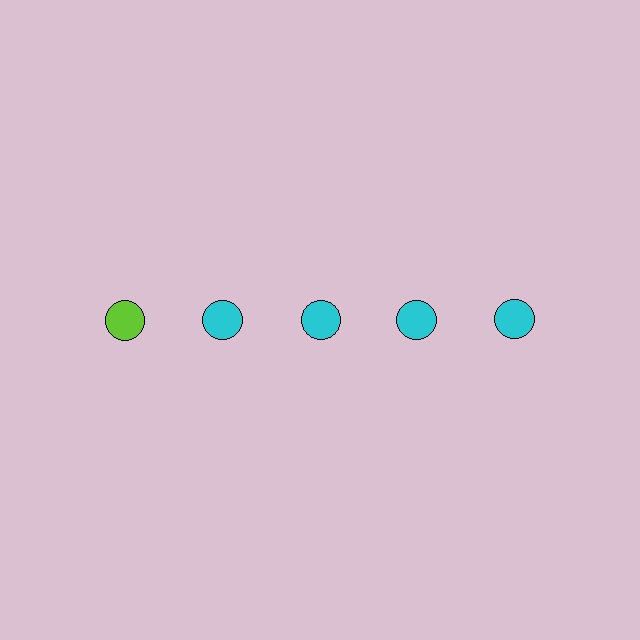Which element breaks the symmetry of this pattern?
The lime circle in the top row, leftmost column breaks the symmetry. All other shapes are cyan circles.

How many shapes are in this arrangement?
There are 5 shapes arranged in a grid pattern.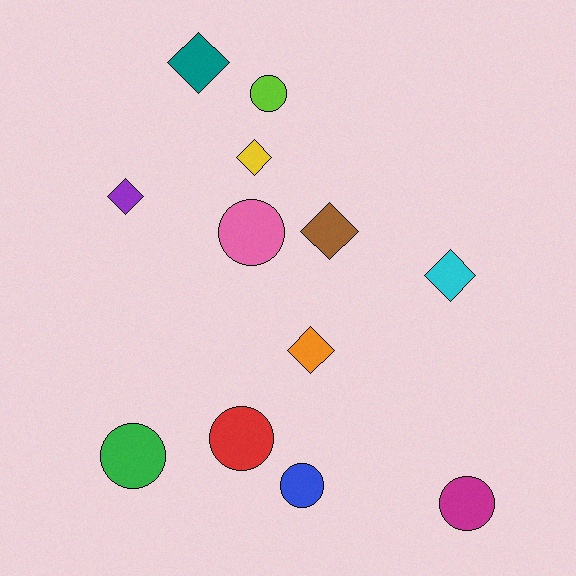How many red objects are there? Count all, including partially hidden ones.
There is 1 red object.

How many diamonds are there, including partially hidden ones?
There are 6 diamonds.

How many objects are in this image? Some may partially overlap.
There are 12 objects.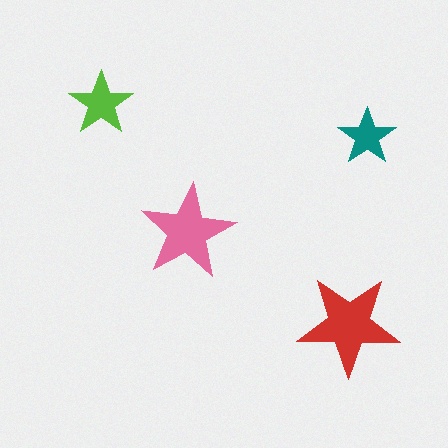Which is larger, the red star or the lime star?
The red one.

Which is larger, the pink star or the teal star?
The pink one.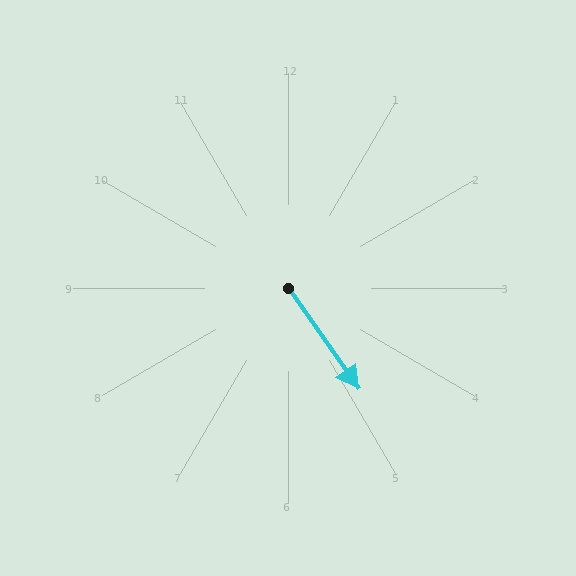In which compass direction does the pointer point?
Southeast.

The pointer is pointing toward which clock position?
Roughly 5 o'clock.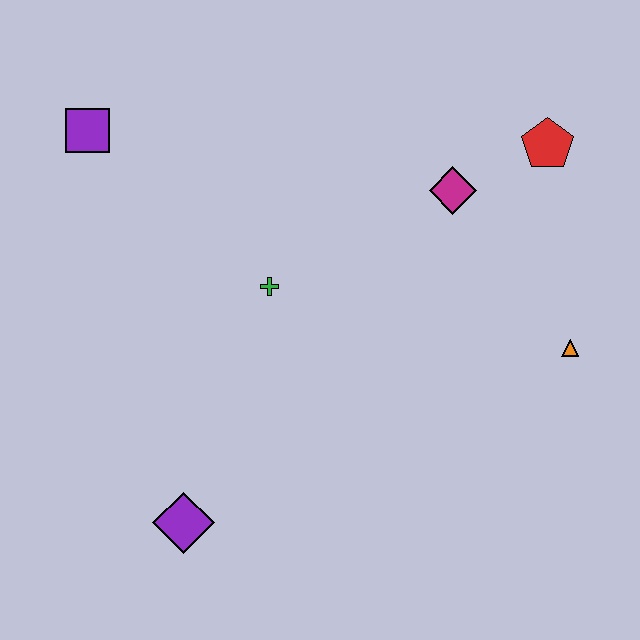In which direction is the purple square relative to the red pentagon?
The purple square is to the left of the red pentagon.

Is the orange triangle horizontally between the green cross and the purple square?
No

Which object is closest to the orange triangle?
The magenta diamond is closest to the orange triangle.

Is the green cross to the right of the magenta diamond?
No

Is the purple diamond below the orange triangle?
Yes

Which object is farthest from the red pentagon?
The purple diamond is farthest from the red pentagon.